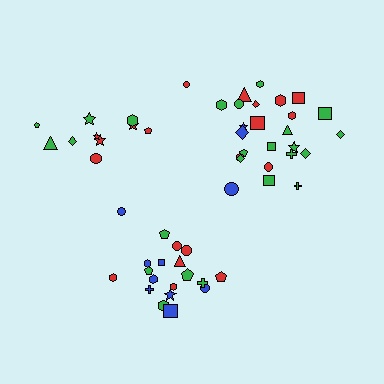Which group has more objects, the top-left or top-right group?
The top-right group.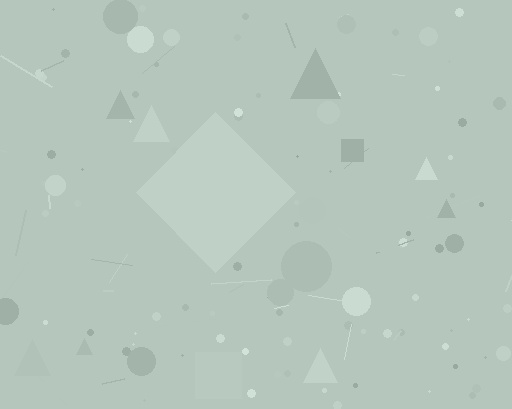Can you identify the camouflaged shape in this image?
The camouflaged shape is a diamond.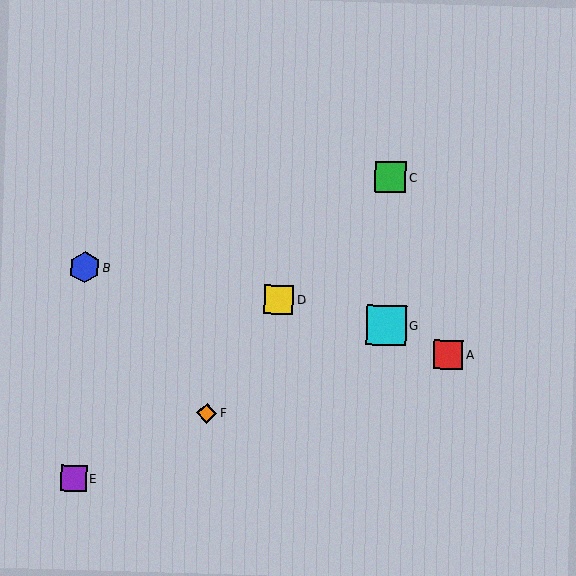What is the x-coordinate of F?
Object F is at x≈207.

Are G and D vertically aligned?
No, G is at x≈386 and D is at x≈279.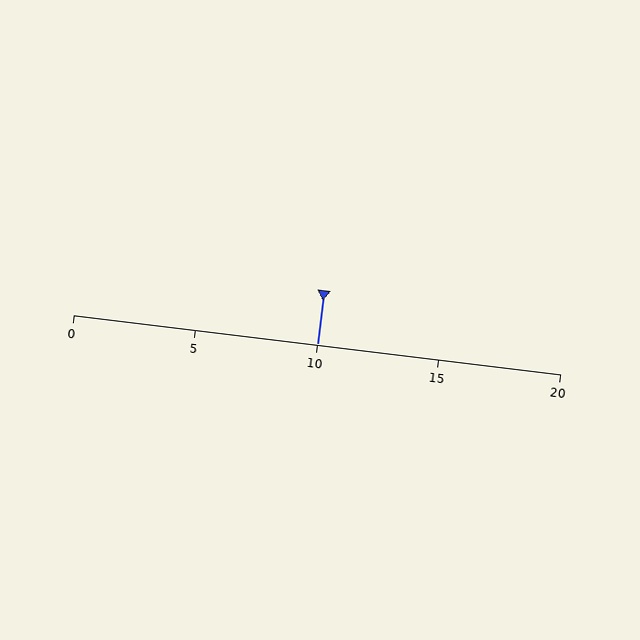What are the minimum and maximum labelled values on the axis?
The axis runs from 0 to 20.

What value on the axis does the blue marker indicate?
The marker indicates approximately 10.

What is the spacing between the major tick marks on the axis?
The major ticks are spaced 5 apart.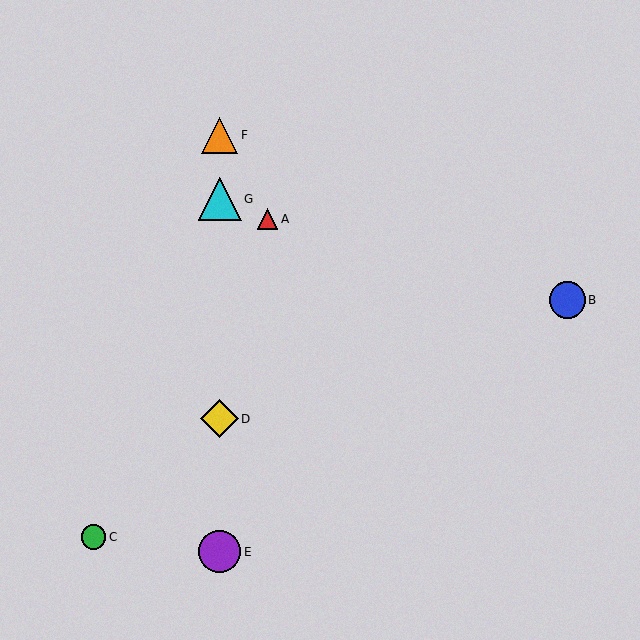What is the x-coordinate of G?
Object G is at x≈220.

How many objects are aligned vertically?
4 objects (D, E, F, G) are aligned vertically.